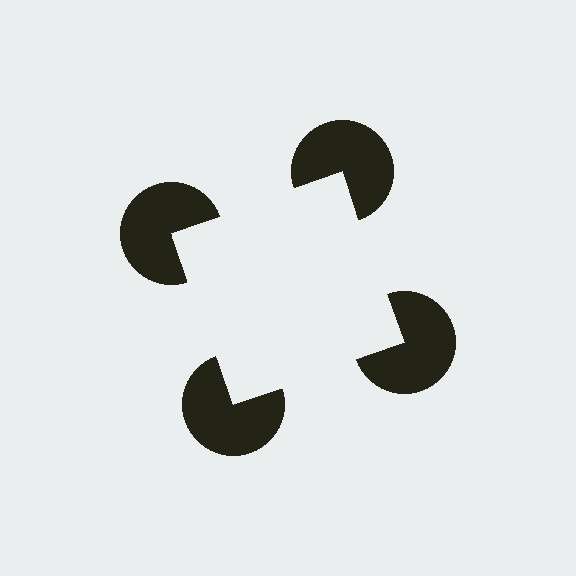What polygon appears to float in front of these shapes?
An illusory square — its edges are inferred from the aligned wedge cuts in the pac-man discs, not physically drawn.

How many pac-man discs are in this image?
There are 4 — one at each vertex of the illusory square.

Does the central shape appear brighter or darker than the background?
It typically appears slightly brighter than the background, even though no actual brightness change is drawn.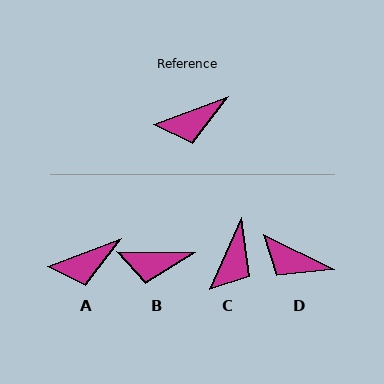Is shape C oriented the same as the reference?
No, it is off by about 46 degrees.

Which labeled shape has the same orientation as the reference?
A.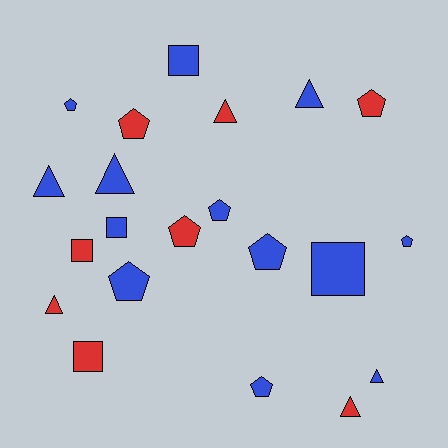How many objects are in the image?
There are 21 objects.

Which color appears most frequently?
Blue, with 13 objects.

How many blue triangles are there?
There are 4 blue triangles.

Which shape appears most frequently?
Pentagon, with 9 objects.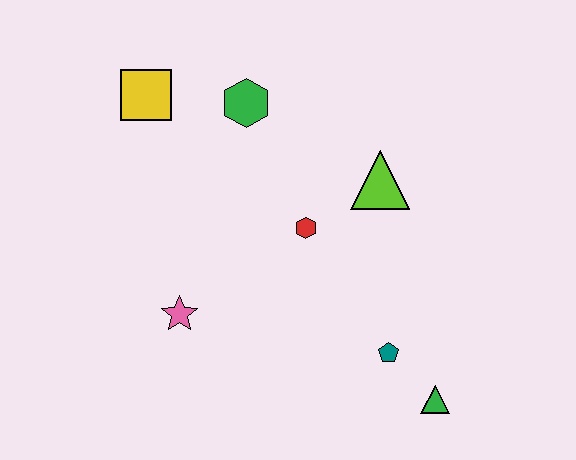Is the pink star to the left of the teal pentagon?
Yes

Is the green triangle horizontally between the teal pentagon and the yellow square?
No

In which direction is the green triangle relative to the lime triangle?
The green triangle is below the lime triangle.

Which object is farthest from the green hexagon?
The green triangle is farthest from the green hexagon.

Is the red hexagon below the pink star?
No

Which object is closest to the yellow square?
The green hexagon is closest to the yellow square.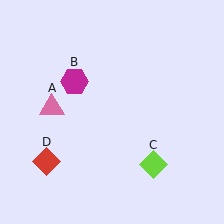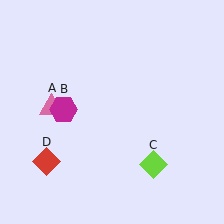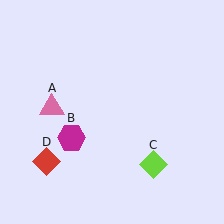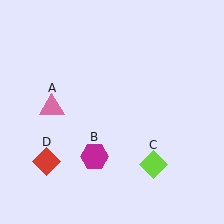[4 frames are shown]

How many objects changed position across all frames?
1 object changed position: magenta hexagon (object B).